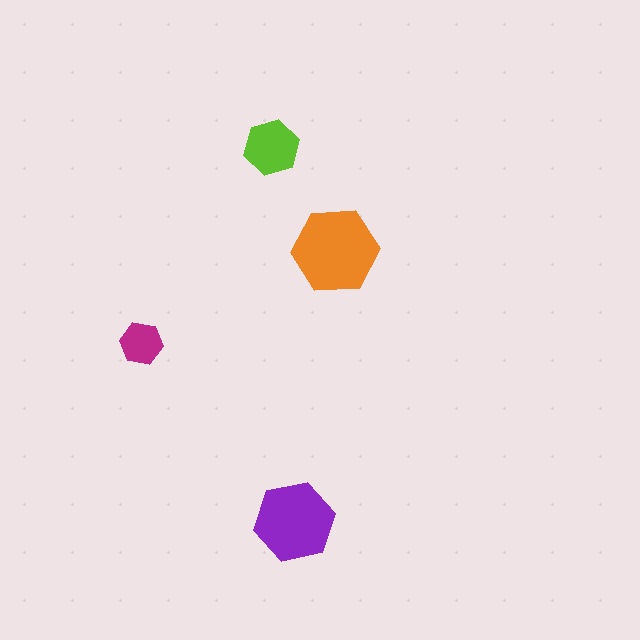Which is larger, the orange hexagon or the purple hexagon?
The orange one.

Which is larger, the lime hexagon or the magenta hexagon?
The lime one.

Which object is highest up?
The lime hexagon is topmost.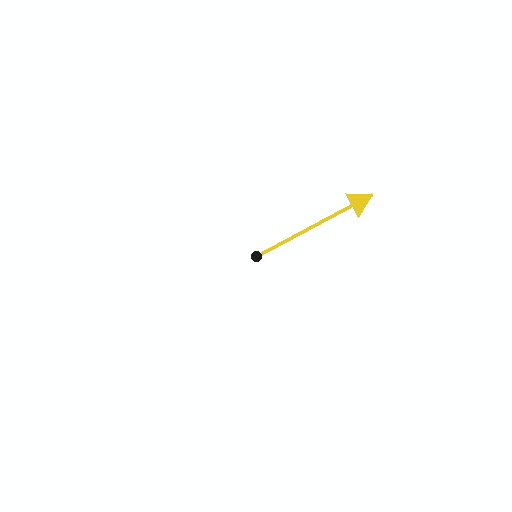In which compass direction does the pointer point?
Northeast.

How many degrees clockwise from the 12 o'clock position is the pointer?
Approximately 62 degrees.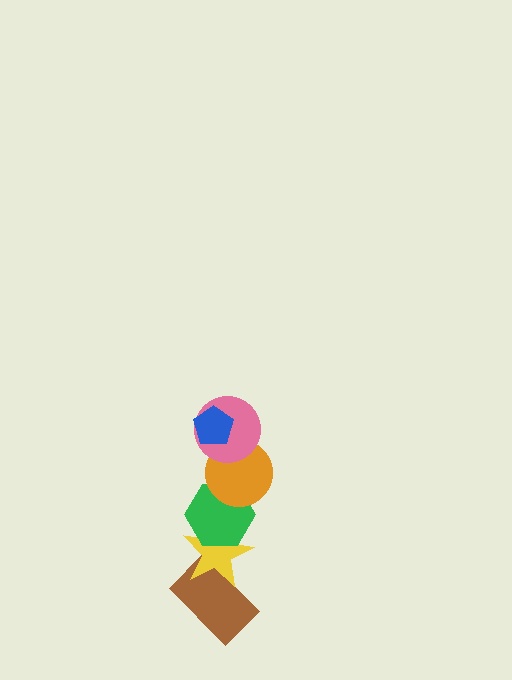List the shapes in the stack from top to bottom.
From top to bottom: the blue pentagon, the pink circle, the orange circle, the green hexagon, the yellow star, the brown rectangle.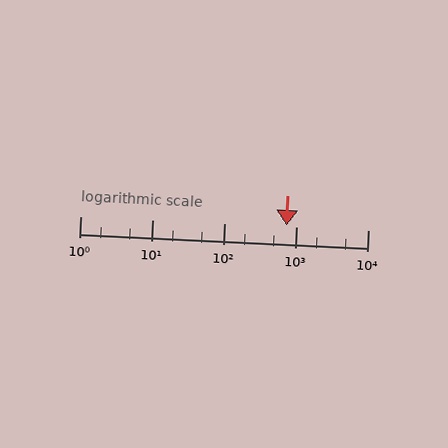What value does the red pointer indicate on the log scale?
The pointer indicates approximately 730.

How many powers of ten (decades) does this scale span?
The scale spans 4 decades, from 1 to 10000.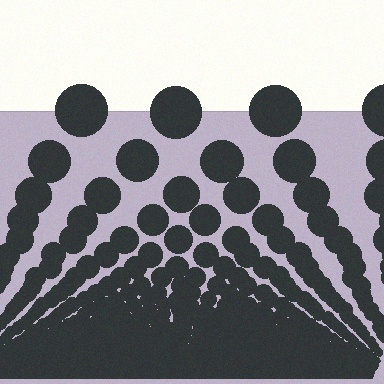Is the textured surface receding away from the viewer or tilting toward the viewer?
The surface appears to tilt toward the viewer. Texture elements get larger and sparser toward the top.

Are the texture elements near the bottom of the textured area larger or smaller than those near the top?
Smaller. The gradient is inverted — elements near the bottom are smaller and denser.